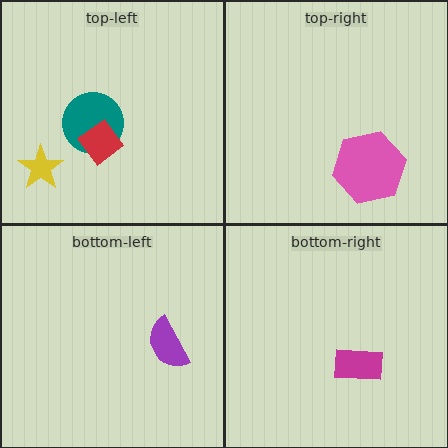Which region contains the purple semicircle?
The bottom-left region.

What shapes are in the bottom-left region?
The purple semicircle.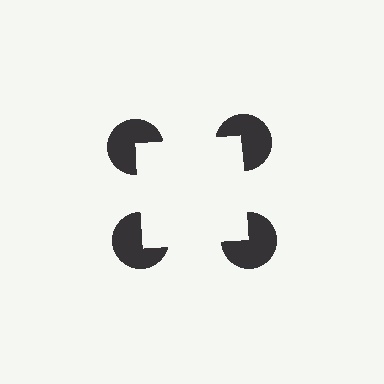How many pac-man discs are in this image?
There are 4 — one at each vertex of the illusory square.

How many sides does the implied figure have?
4 sides.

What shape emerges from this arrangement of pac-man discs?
An illusory square — its edges are inferred from the aligned wedge cuts in the pac-man discs, not physically drawn.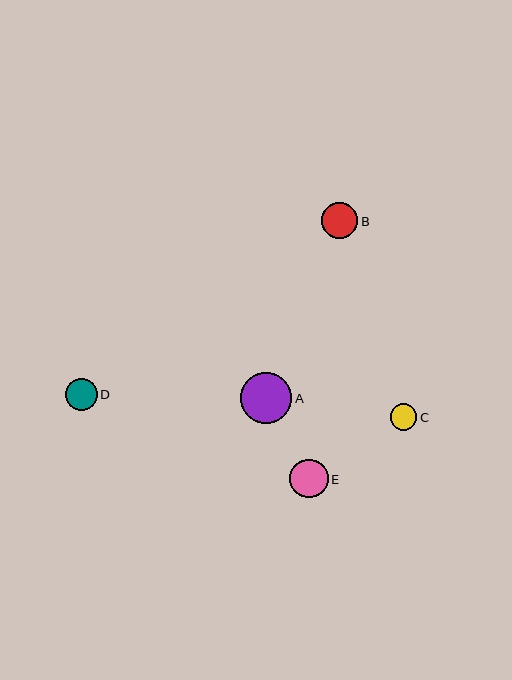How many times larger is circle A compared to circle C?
Circle A is approximately 2.0 times the size of circle C.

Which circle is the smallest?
Circle C is the smallest with a size of approximately 26 pixels.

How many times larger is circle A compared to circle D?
Circle A is approximately 1.6 times the size of circle D.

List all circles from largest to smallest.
From largest to smallest: A, E, B, D, C.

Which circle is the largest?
Circle A is the largest with a size of approximately 52 pixels.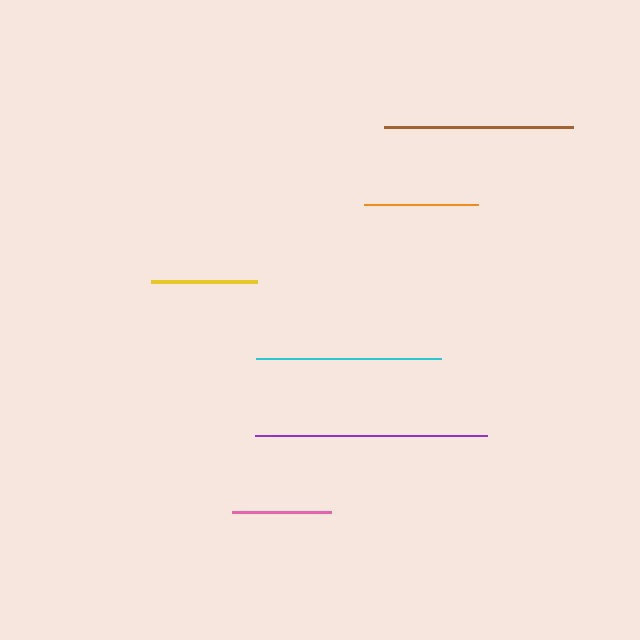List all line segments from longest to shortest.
From longest to shortest: purple, brown, cyan, orange, yellow, pink.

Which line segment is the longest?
The purple line is the longest at approximately 232 pixels.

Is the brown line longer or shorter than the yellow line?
The brown line is longer than the yellow line.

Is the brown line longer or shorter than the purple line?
The purple line is longer than the brown line.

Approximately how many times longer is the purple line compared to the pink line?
The purple line is approximately 2.3 times the length of the pink line.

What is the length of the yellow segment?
The yellow segment is approximately 106 pixels long.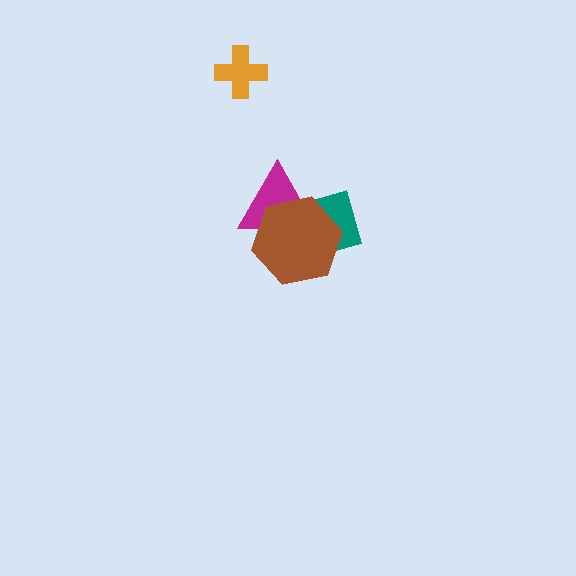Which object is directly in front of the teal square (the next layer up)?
The magenta triangle is directly in front of the teal square.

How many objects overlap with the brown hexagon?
2 objects overlap with the brown hexagon.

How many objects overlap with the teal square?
2 objects overlap with the teal square.